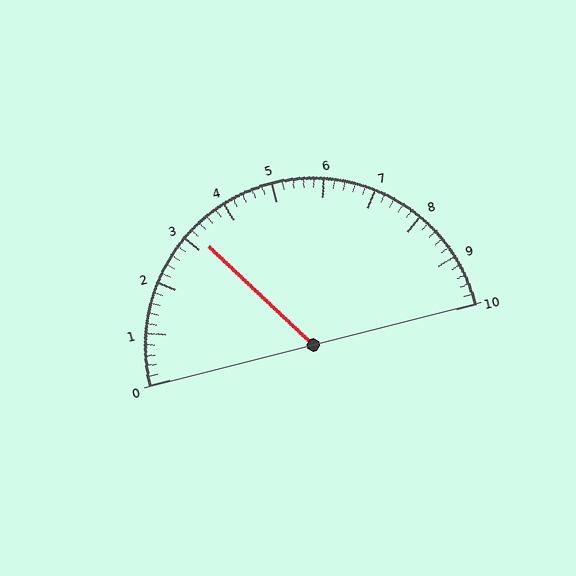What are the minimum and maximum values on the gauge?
The gauge ranges from 0 to 10.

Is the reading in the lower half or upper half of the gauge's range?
The reading is in the lower half of the range (0 to 10).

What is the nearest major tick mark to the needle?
The nearest major tick mark is 3.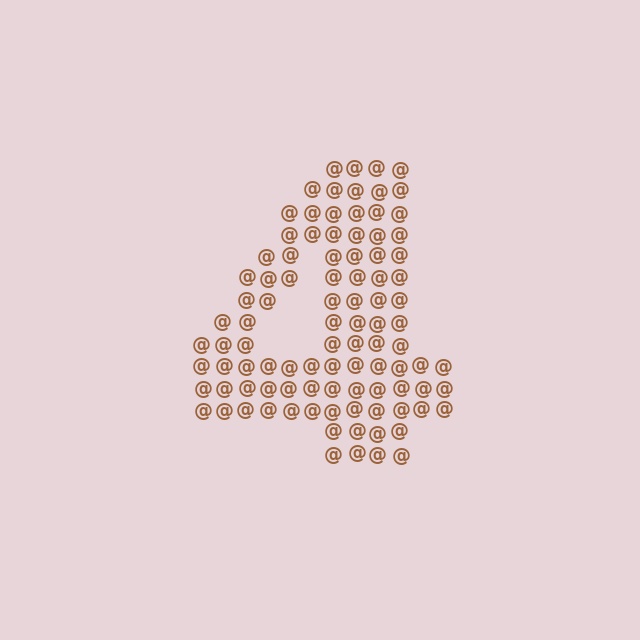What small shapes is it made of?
It is made of small at signs.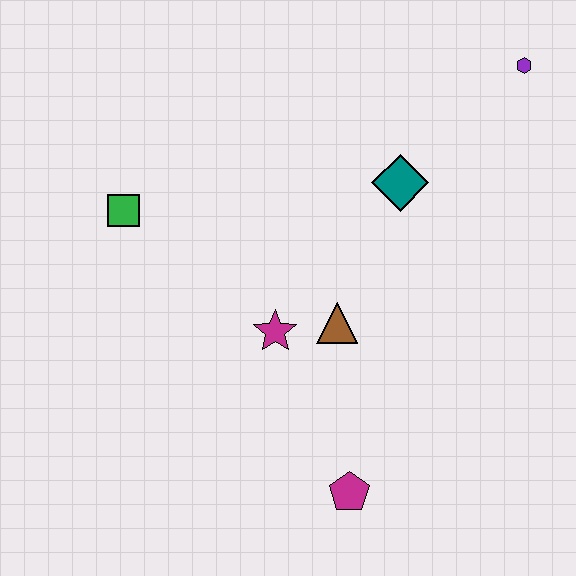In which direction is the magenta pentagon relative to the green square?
The magenta pentagon is below the green square.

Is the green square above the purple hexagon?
No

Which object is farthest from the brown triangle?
The purple hexagon is farthest from the brown triangle.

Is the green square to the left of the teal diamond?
Yes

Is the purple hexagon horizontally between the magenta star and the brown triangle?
No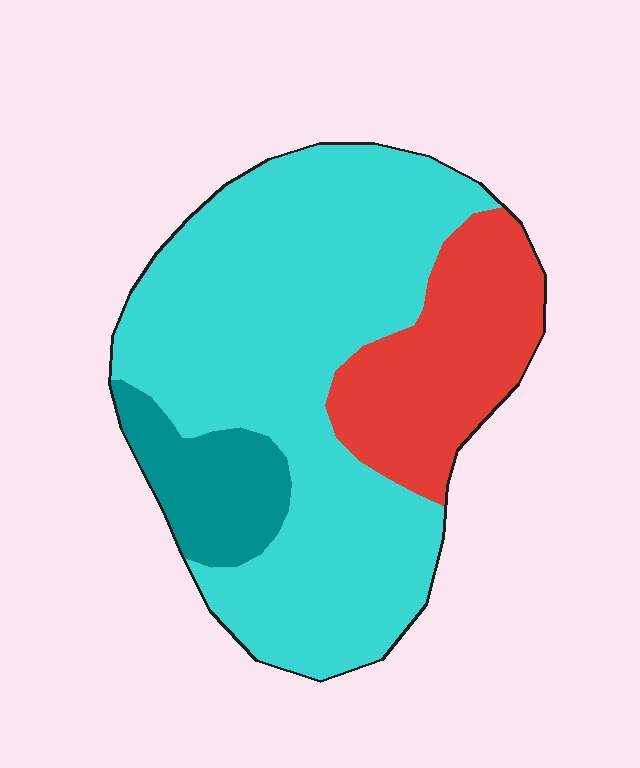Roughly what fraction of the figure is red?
Red covers about 20% of the figure.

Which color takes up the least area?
Teal, at roughly 10%.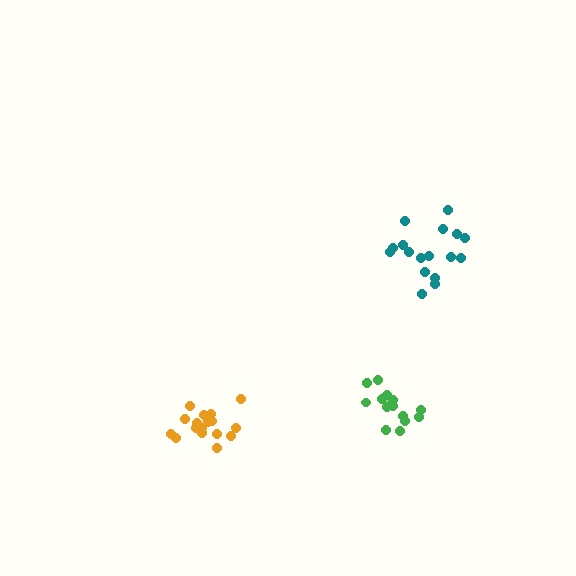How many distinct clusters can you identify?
There are 3 distinct clusters.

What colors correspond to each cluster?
The clusters are colored: teal, orange, green.